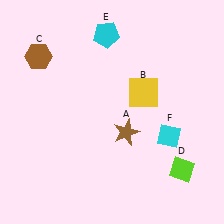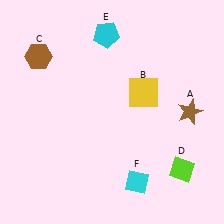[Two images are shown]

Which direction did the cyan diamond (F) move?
The cyan diamond (F) moved down.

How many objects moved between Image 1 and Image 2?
2 objects moved between the two images.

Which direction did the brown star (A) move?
The brown star (A) moved right.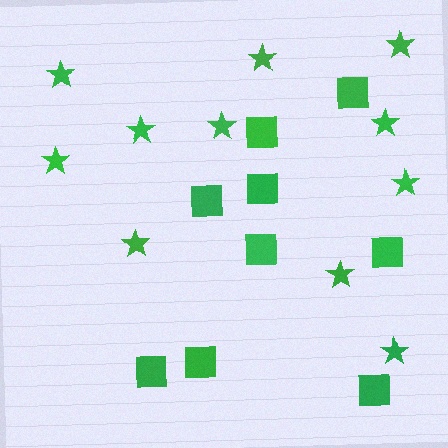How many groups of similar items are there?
There are 2 groups: one group of squares (9) and one group of stars (11).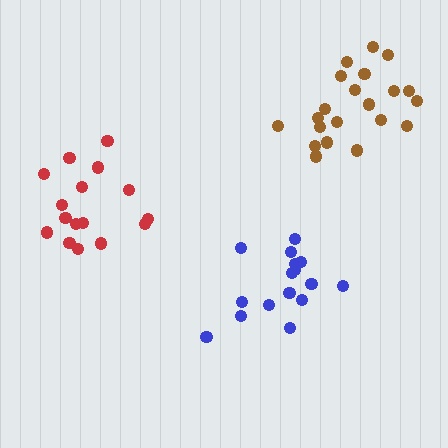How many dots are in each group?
Group 1: 16 dots, Group 2: 16 dots, Group 3: 21 dots (53 total).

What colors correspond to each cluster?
The clusters are colored: red, blue, brown.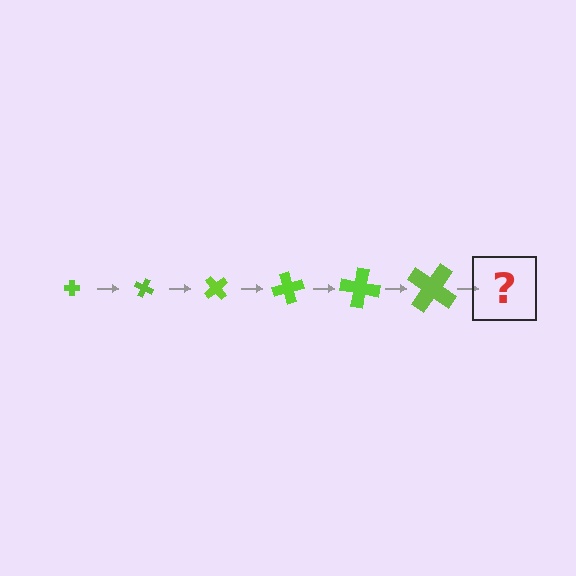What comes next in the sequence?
The next element should be a cross, larger than the previous one and rotated 150 degrees from the start.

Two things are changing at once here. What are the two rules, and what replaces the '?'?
The two rules are that the cross grows larger each step and it rotates 25 degrees each step. The '?' should be a cross, larger than the previous one and rotated 150 degrees from the start.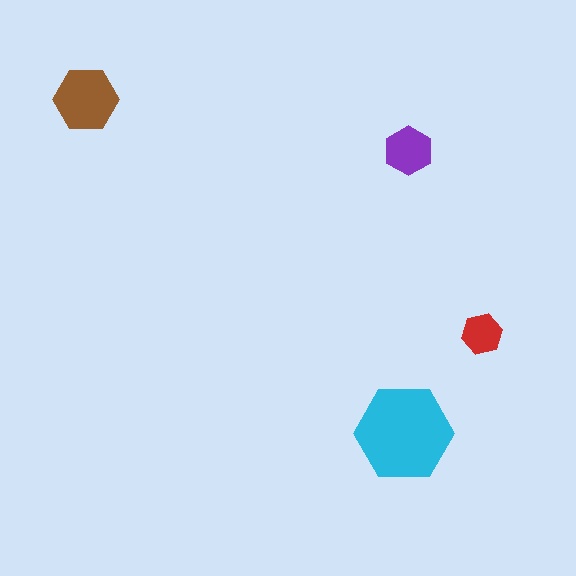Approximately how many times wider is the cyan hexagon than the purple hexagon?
About 2 times wider.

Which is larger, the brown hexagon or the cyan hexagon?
The cyan one.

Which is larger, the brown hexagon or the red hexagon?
The brown one.